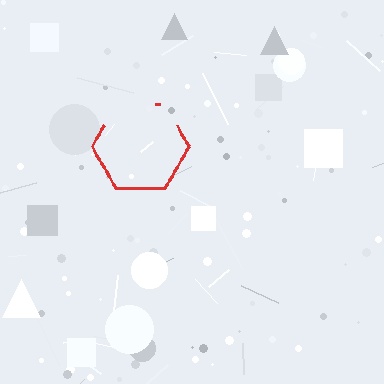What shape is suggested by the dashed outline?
The dashed outline suggests a hexagon.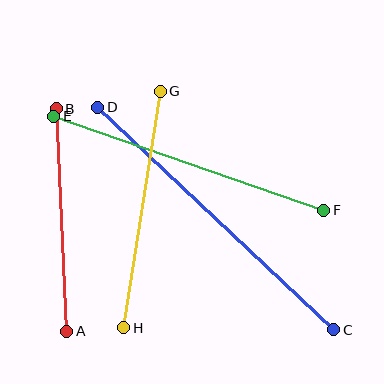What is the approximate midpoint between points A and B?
The midpoint is at approximately (61, 220) pixels.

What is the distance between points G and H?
The distance is approximately 239 pixels.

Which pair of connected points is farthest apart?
Points C and D are farthest apart.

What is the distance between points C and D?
The distance is approximately 324 pixels.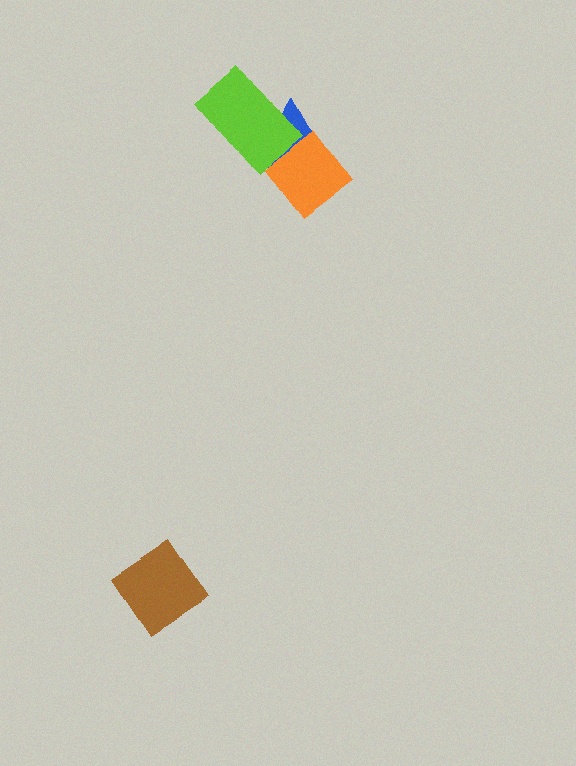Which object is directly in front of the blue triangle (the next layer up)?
The lime rectangle is directly in front of the blue triangle.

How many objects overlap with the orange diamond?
1 object overlaps with the orange diamond.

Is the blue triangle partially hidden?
Yes, it is partially covered by another shape.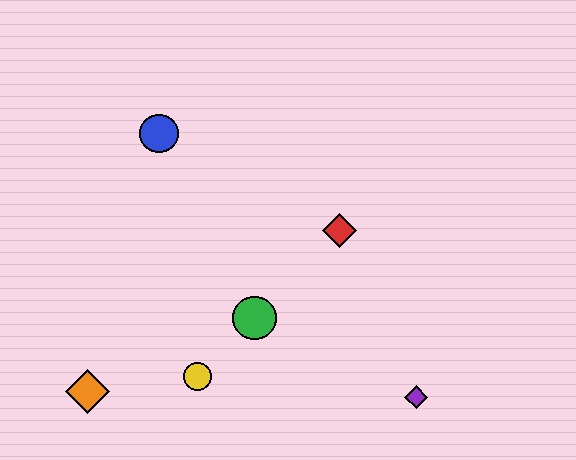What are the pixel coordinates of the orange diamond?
The orange diamond is at (87, 391).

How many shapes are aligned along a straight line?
3 shapes (the red diamond, the green circle, the yellow circle) are aligned along a straight line.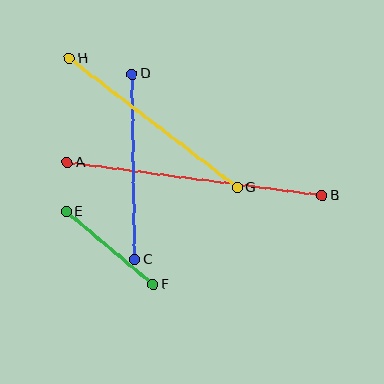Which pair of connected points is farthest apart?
Points A and B are farthest apart.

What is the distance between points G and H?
The distance is approximately 212 pixels.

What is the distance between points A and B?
The distance is approximately 257 pixels.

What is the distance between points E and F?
The distance is approximately 114 pixels.